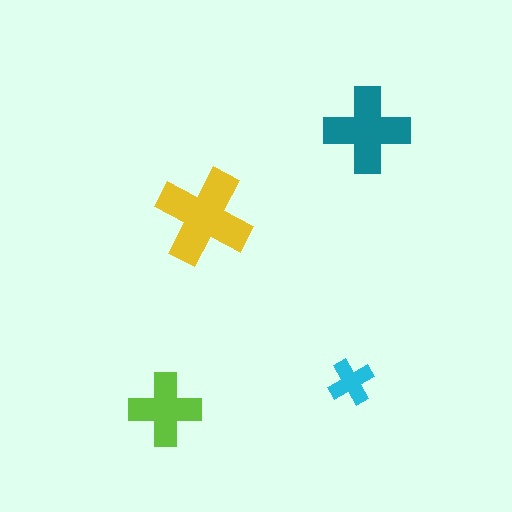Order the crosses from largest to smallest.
the yellow one, the teal one, the lime one, the cyan one.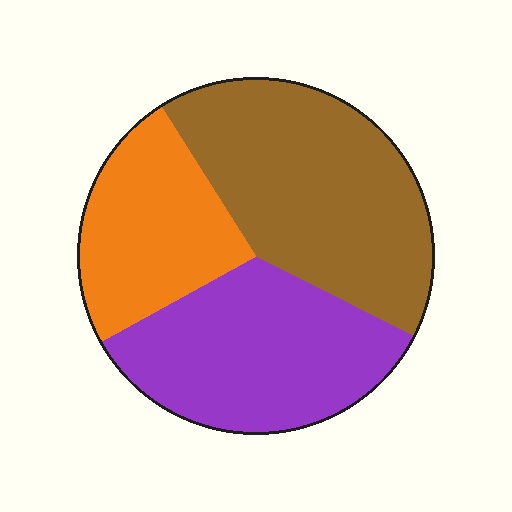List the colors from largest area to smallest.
From largest to smallest: brown, purple, orange.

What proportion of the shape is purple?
Purple takes up about one third (1/3) of the shape.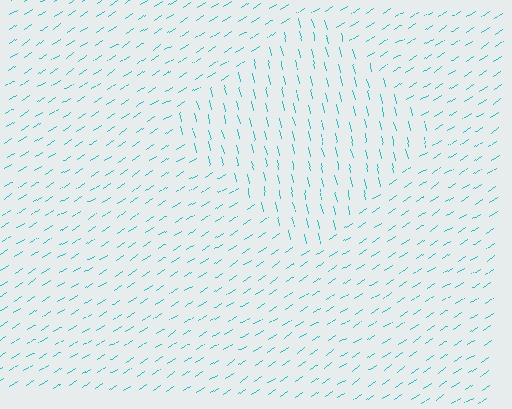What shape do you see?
I see a diamond.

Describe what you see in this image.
The image is filled with small cyan line segments. A diamond region in the image has lines oriented differently from the surrounding lines, creating a visible texture boundary.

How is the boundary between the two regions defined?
The boundary is defined purely by a change in line orientation (approximately 69 degrees difference). All lines are the same color and thickness.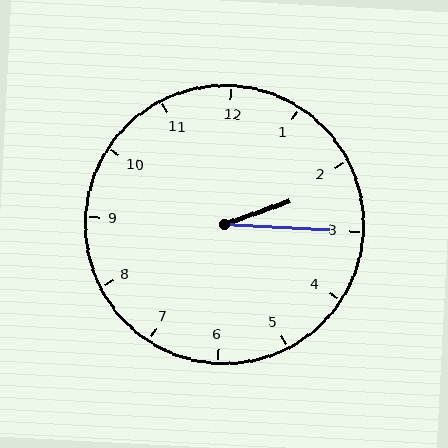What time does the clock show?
2:15.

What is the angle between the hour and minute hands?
Approximately 22 degrees.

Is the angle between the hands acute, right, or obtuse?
It is acute.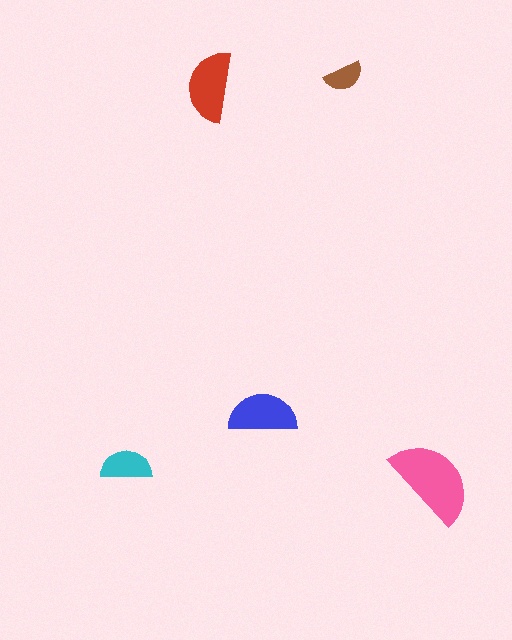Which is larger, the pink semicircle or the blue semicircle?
The pink one.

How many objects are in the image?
There are 5 objects in the image.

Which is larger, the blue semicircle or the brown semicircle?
The blue one.